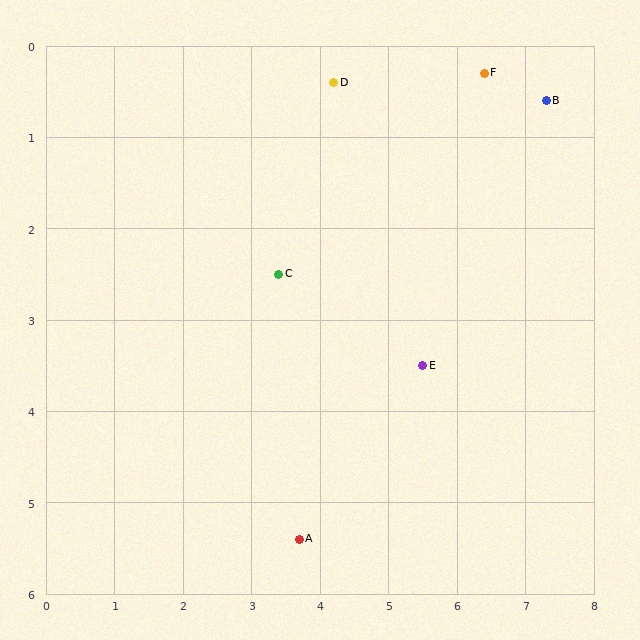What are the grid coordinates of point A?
Point A is at approximately (3.7, 5.4).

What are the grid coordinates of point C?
Point C is at approximately (3.4, 2.5).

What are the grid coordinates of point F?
Point F is at approximately (6.4, 0.3).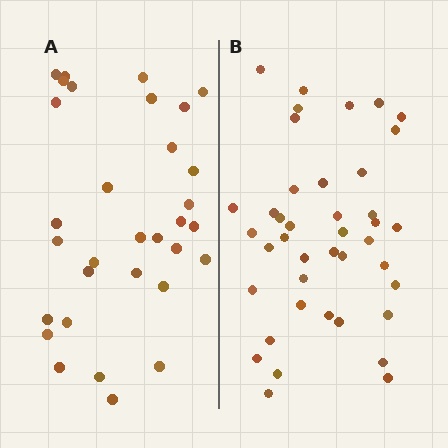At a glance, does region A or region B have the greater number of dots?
Region B (the right region) has more dots.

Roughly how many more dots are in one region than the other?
Region B has roughly 8 or so more dots than region A.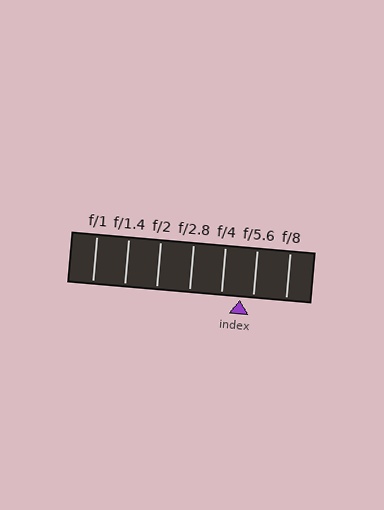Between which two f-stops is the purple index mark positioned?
The index mark is between f/4 and f/5.6.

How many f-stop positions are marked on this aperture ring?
There are 7 f-stop positions marked.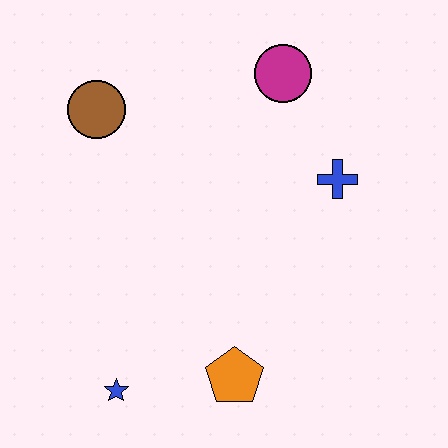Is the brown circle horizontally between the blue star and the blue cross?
No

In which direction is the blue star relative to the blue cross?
The blue star is to the left of the blue cross.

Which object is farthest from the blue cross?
The blue star is farthest from the blue cross.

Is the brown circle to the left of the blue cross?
Yes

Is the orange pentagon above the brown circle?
No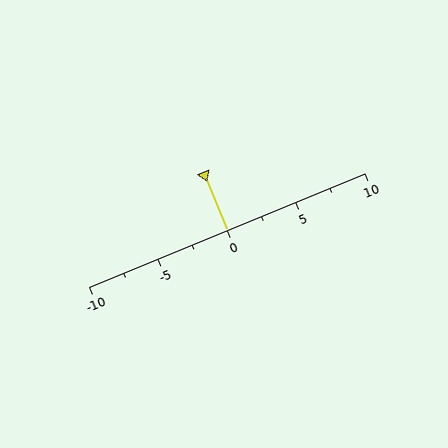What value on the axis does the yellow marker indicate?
The marker indicates approximately 0.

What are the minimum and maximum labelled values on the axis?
The axis runs from -10 to 10.